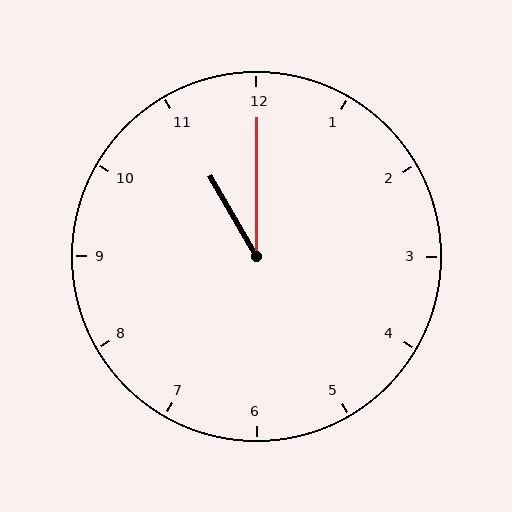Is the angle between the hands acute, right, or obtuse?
It is acute.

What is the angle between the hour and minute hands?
Approximately 30 degrees.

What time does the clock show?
11:00.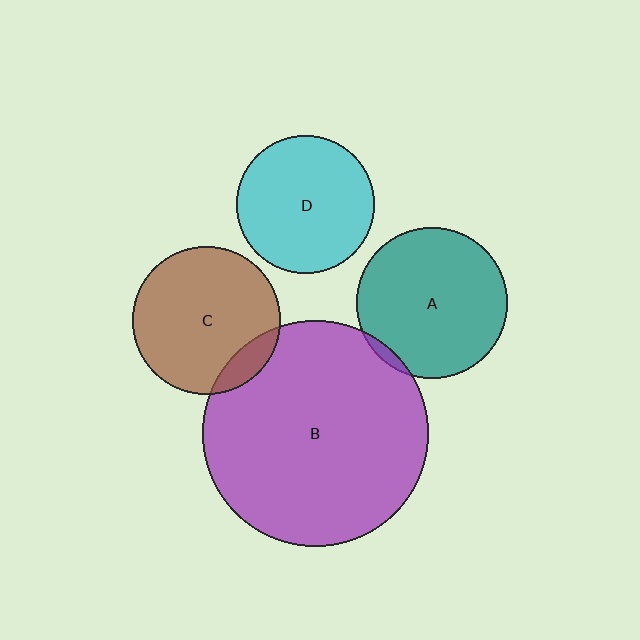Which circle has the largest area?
Circle B (purple).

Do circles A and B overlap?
Yes.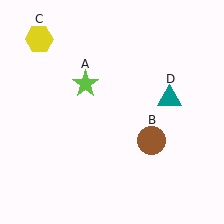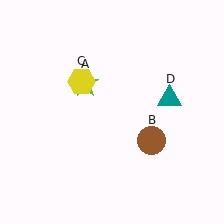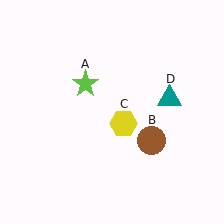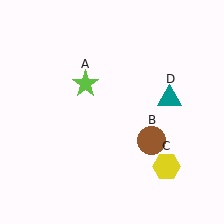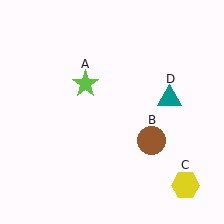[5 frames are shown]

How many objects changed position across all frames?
1 object changed position: yellow hexagon (object C).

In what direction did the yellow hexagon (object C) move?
The yellow hexagon (object C) moved down and to the right.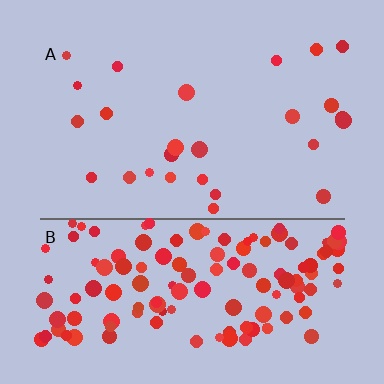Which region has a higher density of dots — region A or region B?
B (the bottom).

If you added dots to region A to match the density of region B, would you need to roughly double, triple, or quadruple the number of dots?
Approximately quadruple.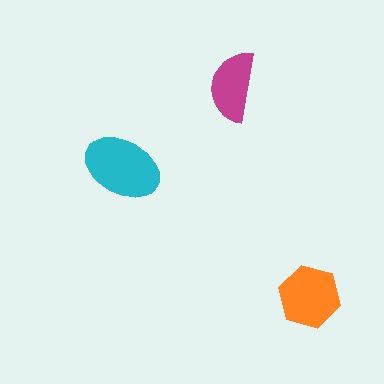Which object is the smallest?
The magenta semicircle.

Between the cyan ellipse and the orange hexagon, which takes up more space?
The cyan ellipse.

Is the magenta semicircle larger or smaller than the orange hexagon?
Smaller.